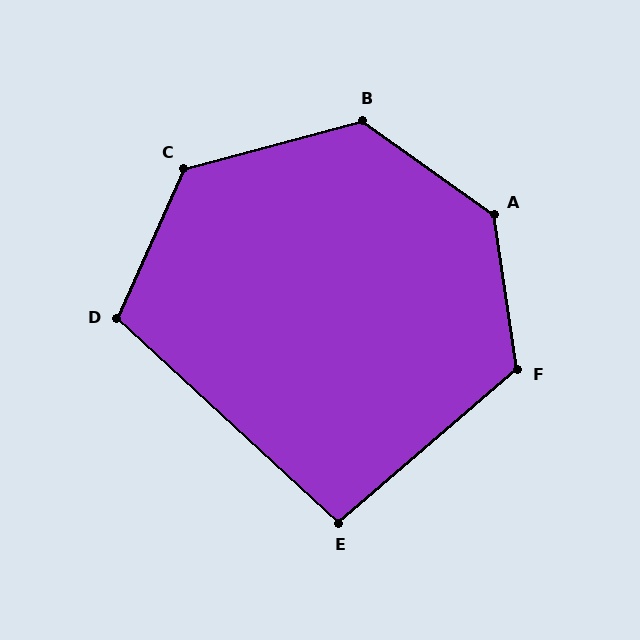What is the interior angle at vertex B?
Approximately 130 degrees (obtuse).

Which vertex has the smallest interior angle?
E, at approximately 97 degrees.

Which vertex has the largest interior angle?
A, at approximately 134 degrees.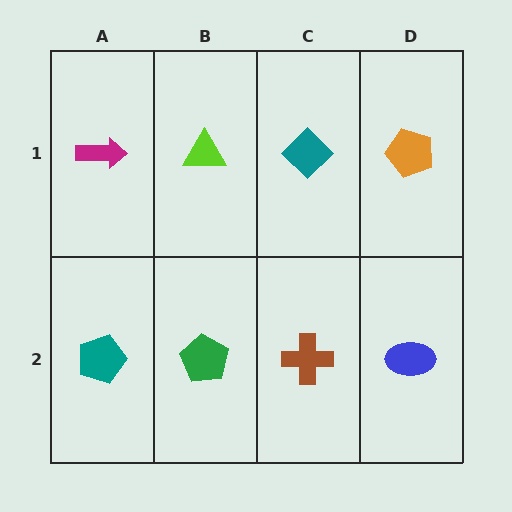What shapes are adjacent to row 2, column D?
An orange pentagon (row 1, column D), a brown cross (row 2, column C).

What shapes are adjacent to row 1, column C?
A brown cross (row 2, column C), a lime triangle (row 1, column B), an orange pentagon (row 1, column D).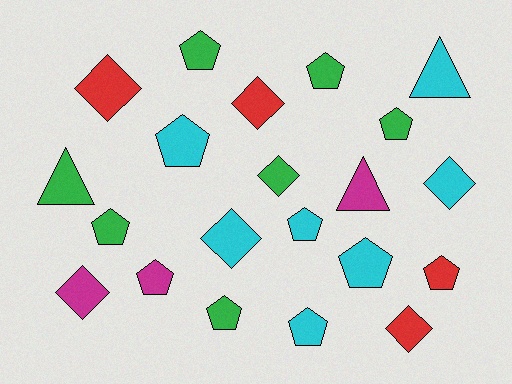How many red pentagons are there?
There is 1 red pentagon.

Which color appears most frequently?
Cyan, with 7 objects.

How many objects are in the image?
There are 21 objects.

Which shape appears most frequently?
Pentagon, with 11 objects.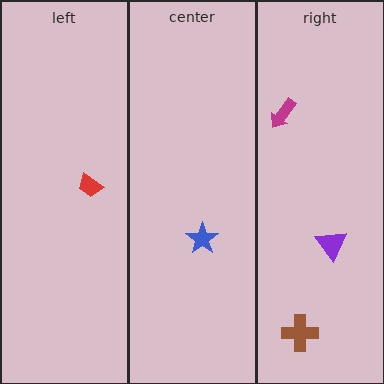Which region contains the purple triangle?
The right region.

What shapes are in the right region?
The purple triangle, the brown cross, the magenta arrow.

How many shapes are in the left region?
1.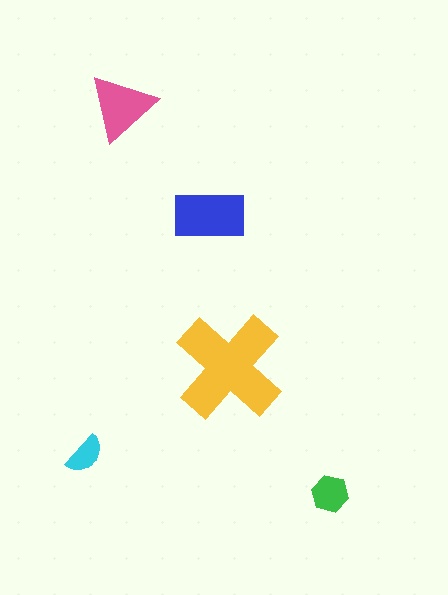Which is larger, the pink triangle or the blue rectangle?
The blue rectangle.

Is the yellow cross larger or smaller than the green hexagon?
Larger.